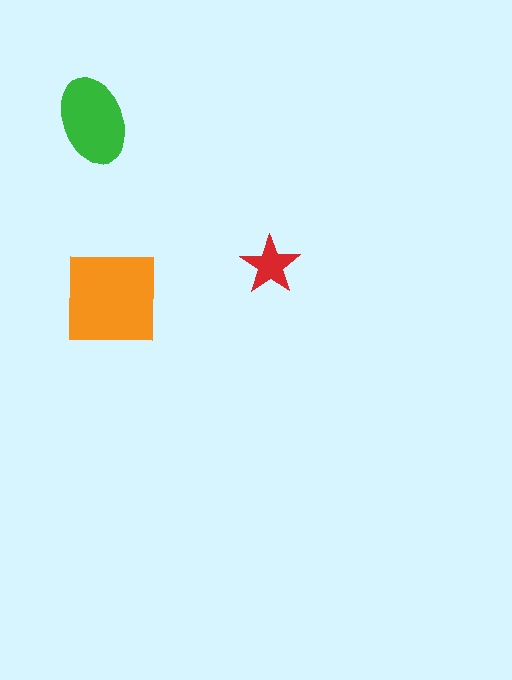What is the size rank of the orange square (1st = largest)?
1st.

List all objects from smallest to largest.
The red star, the green ellipse, the orange square.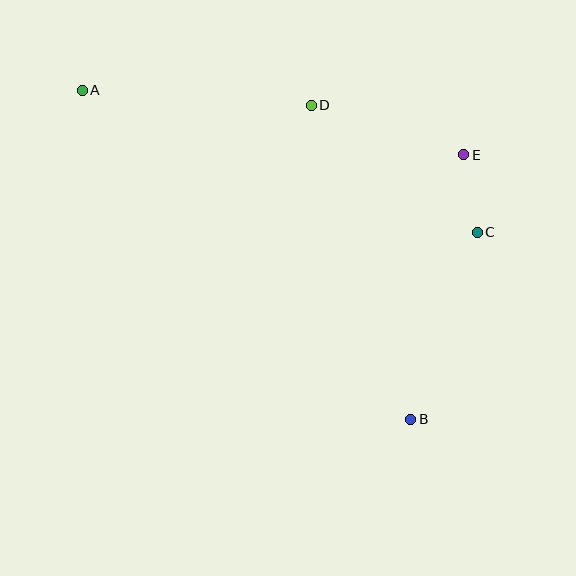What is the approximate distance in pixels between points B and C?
The distance between B and C is approximately 198 pixels.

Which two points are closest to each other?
Points C and E are closest to each other.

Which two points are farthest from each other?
Points A and B are farthest from each other.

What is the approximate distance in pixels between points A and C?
The distance between A and C is approximately 420 pixels.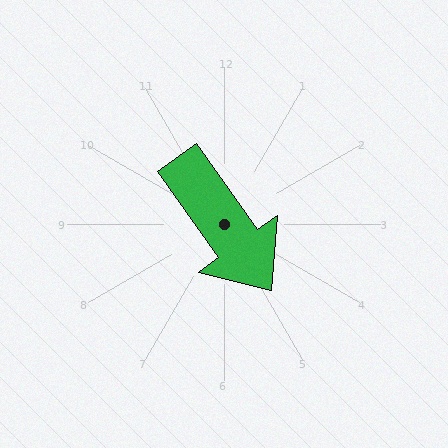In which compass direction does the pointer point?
Southeast.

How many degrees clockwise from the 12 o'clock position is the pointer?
Approximately 145 degrees.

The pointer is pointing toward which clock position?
Roughly 5 o'clock.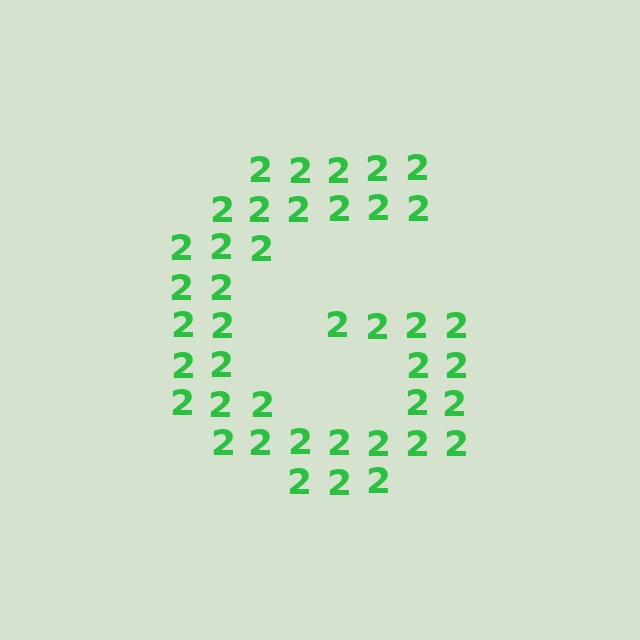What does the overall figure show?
The overall figure shows the letter G.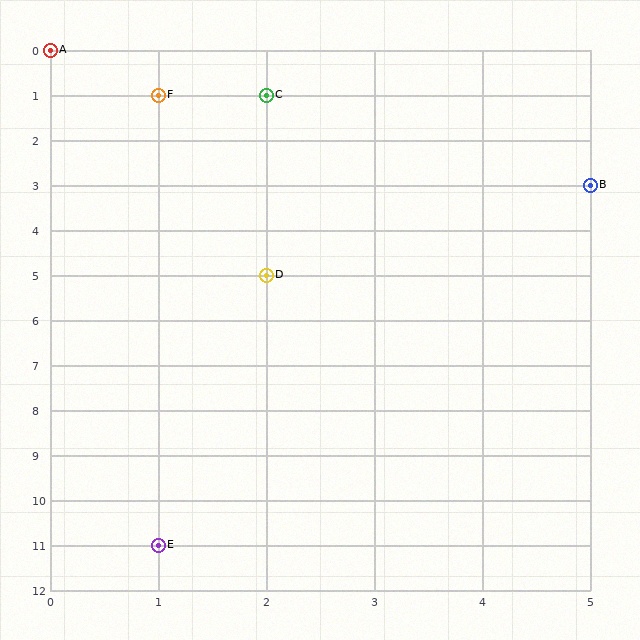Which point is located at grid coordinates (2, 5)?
Point D is at (2, 5).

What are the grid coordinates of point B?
Point B is at grid coordinates (5, 3).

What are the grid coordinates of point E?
Point E is at grid coordinates (1, 11).